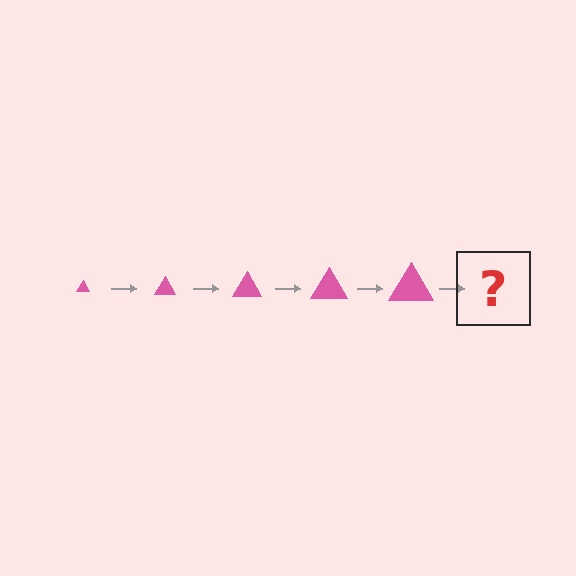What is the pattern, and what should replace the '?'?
The pattern is that the triangle gets progressively larger each step. The '?' should be a pink triangle, larger than the previous one.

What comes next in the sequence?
The next element should be a pink triangle, larger than the previous one.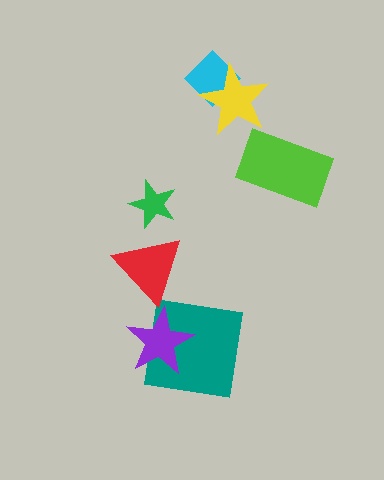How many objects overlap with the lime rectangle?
0 objects overlap with the lime rectangle.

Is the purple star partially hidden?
No, no other shape covers it.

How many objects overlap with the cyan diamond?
1 object overlaps with the cyan diamond.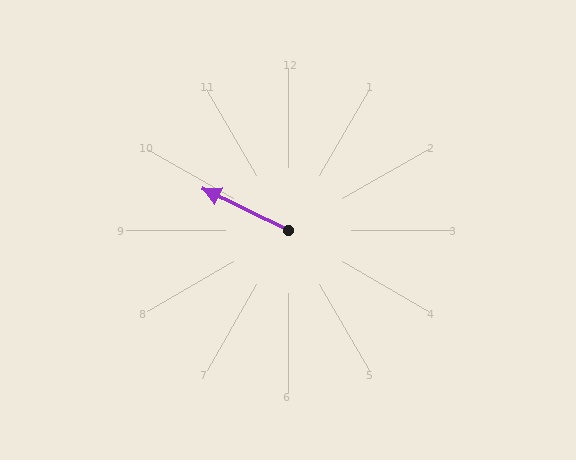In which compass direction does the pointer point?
Northwest.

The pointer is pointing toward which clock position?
Roughly 10 o'clock.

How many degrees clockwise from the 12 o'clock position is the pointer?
Approximately 296 degrees.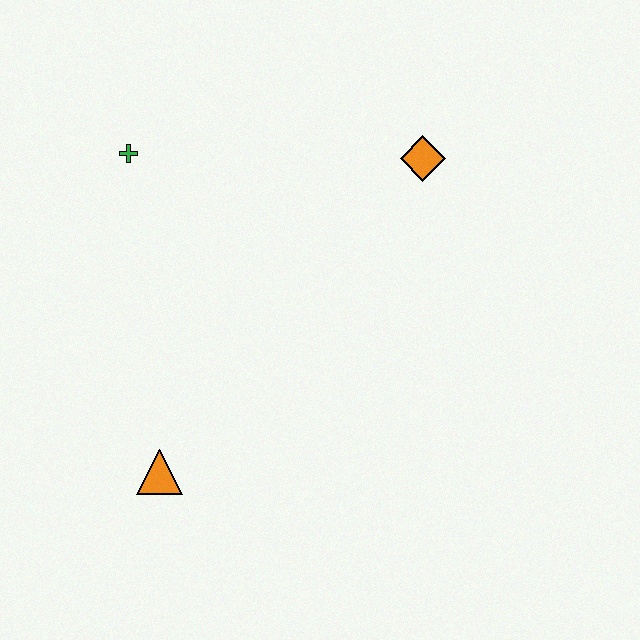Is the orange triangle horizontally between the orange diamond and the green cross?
Yes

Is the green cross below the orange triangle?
No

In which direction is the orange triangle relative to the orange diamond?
The orange triangle is below the orange diamond.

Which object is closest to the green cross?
The orange diamond is closest to the green cross.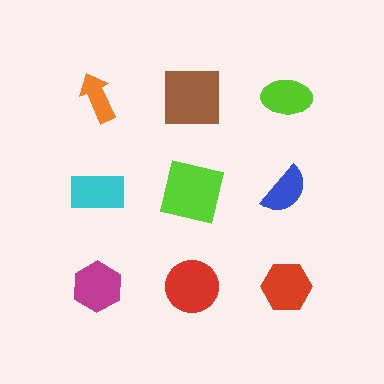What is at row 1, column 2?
A brown square.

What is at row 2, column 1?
A cyan rectangle.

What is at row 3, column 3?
A red hexagon.